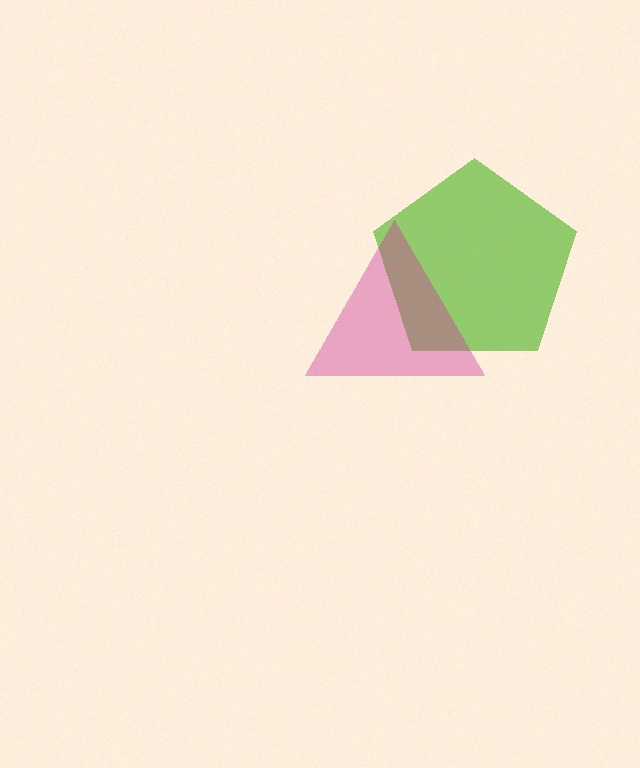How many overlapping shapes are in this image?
There are 2 overlapping shapes in the image.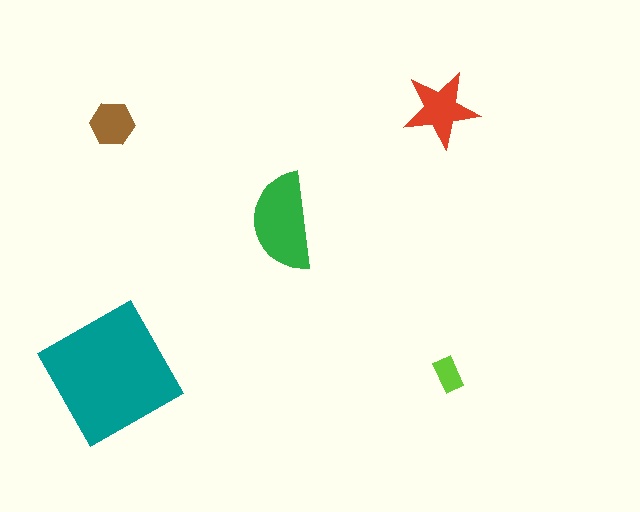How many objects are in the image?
There are 5 objects in the image.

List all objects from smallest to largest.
The lime rectangle, the brown hexagon, the red star, the green semicircle, the teal square.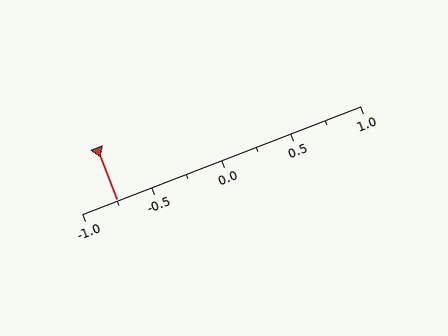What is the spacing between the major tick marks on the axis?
The major ticks are spaced 0.5 apart.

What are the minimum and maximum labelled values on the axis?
The axis runs from -1.0 to 1.0.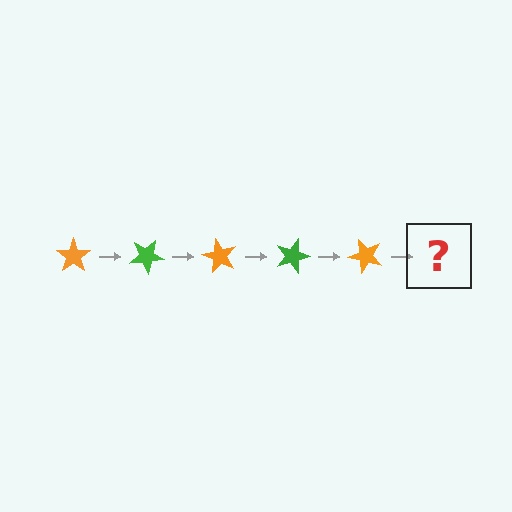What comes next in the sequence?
The next element should be a green star, rotated 150 degrees from the start.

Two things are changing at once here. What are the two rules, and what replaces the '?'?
The two rules are that it rotates 30 degrees each step and the color cycles through orange and green. The '?' should be a green star, rotated 150 degrees from the start.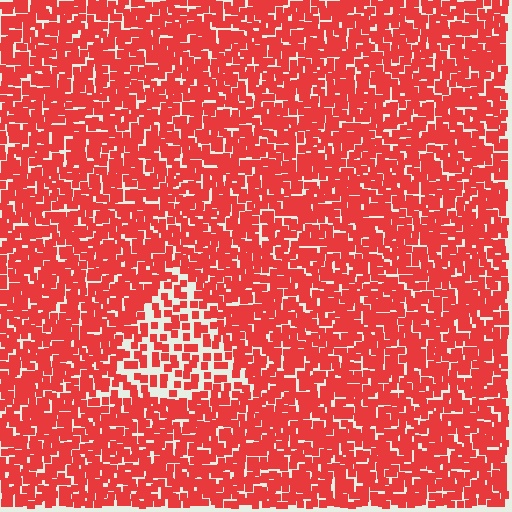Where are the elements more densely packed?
The elements are more densely packed outside the triangle boundary.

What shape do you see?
I see a triangle.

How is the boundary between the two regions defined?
The boundary is defined by a change in element density (approximately 1.9x ratio). All elements are the same color, size, and shape.